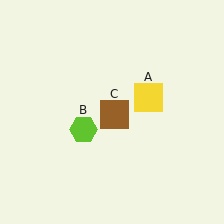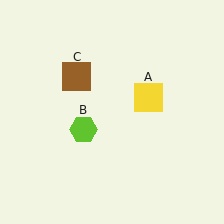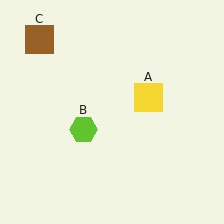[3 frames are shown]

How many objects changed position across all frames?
1 object changed position: brown square (object C).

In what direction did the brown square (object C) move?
The brown square (object C) moved up and to the left.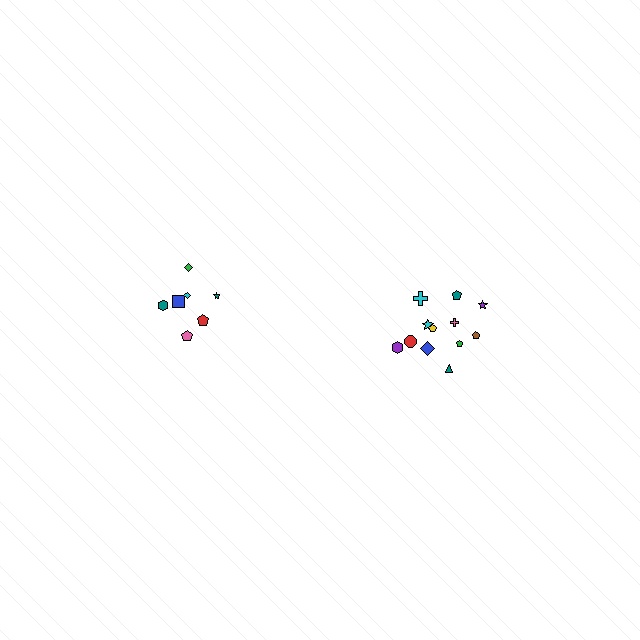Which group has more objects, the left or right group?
The right group.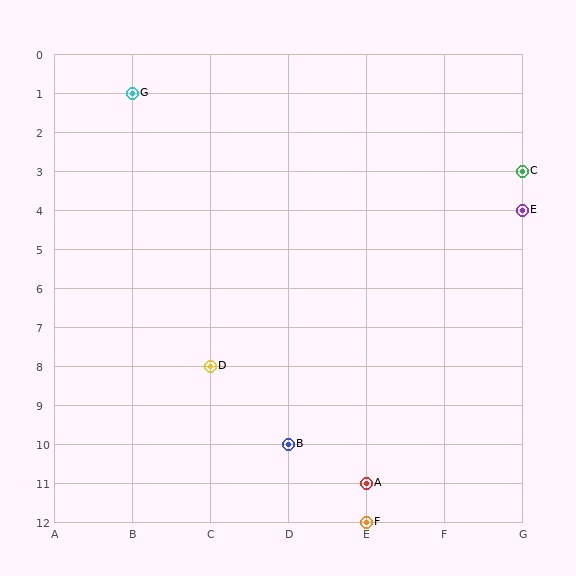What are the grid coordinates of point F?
Point F is at grid coordinates (E, 12).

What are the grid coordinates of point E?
Point E is at grid coordinates (G, 4).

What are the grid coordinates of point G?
Point G is at grid coordinates (B, 1).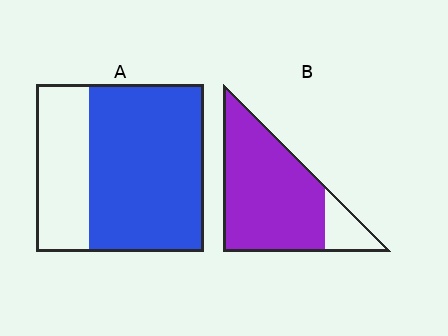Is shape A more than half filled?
Yes.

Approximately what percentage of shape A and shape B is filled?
A is approximately 70% and B is approximately 85%.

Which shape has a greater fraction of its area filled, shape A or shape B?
Shape B.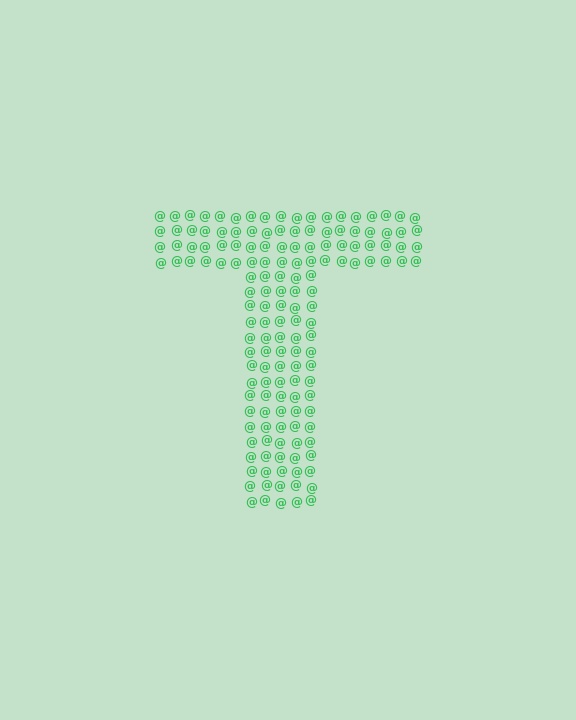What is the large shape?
The large shape is the letter T.